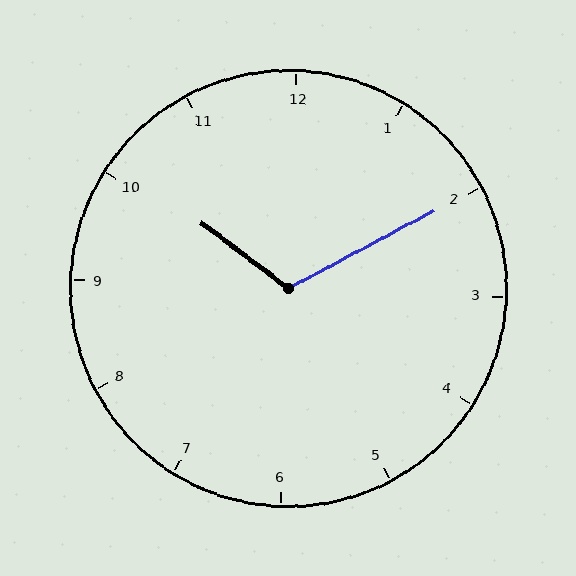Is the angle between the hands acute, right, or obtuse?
It is obtuse.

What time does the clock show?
10:10.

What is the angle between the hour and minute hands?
Approximately 115 degrees.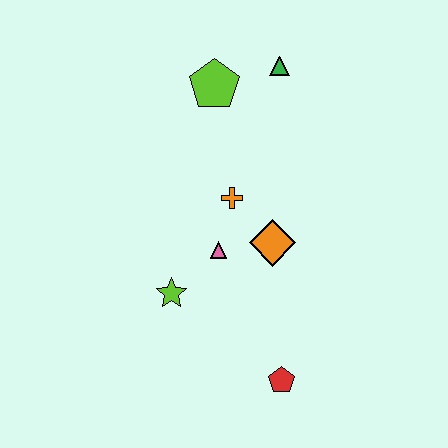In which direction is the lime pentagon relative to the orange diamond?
The lime pentagon is above the orange diamond.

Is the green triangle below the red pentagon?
No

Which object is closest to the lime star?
The pink triangle is closest to the lime star.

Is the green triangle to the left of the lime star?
No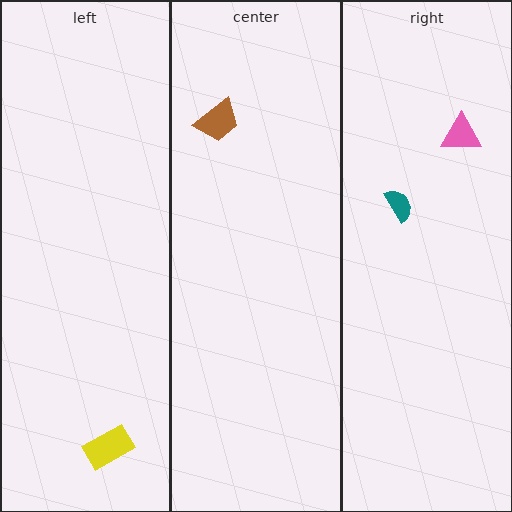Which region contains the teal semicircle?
The right region.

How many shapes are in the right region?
2.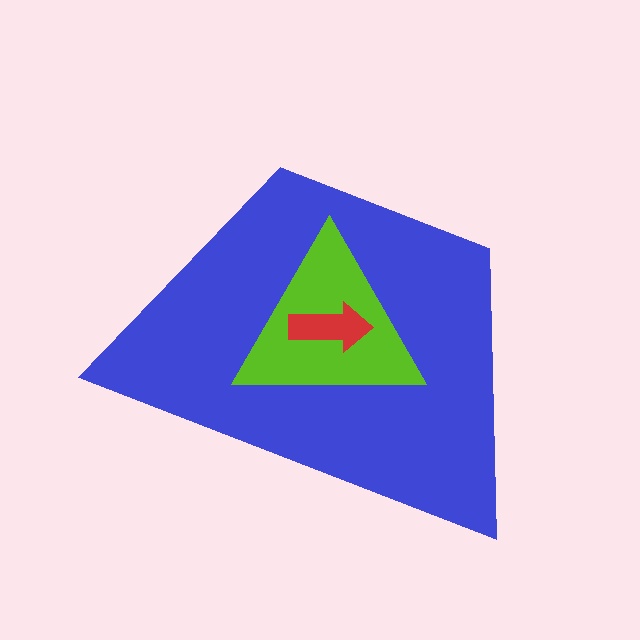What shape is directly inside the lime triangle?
The red arrow.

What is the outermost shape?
The blue trapezoid.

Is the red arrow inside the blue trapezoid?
Yes.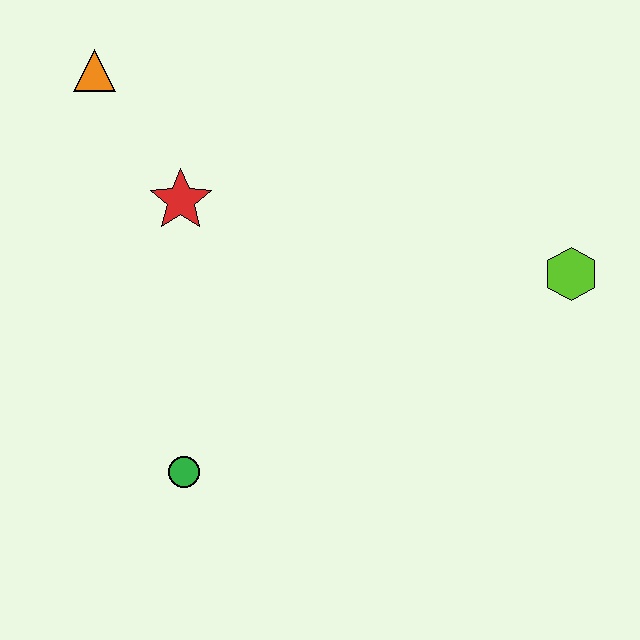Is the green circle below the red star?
Yes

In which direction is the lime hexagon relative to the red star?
The lime hexagon is to the right of the red star.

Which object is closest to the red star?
The orange triangle is closest to the red star.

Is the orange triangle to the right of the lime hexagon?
No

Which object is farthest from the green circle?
The lime hexagon is farthest from the green circle.